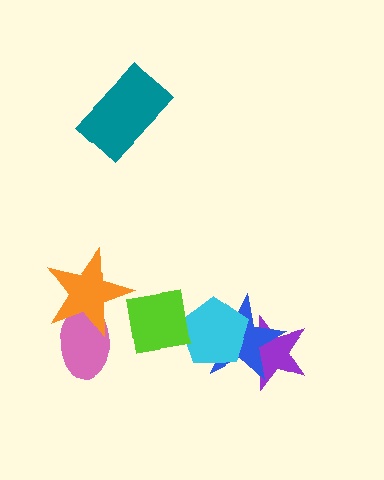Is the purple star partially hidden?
Yes, it is partially covered by another shape.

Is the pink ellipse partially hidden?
Yes, it is partially covered by another shape.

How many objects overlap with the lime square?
2 objects overlap with the lime square.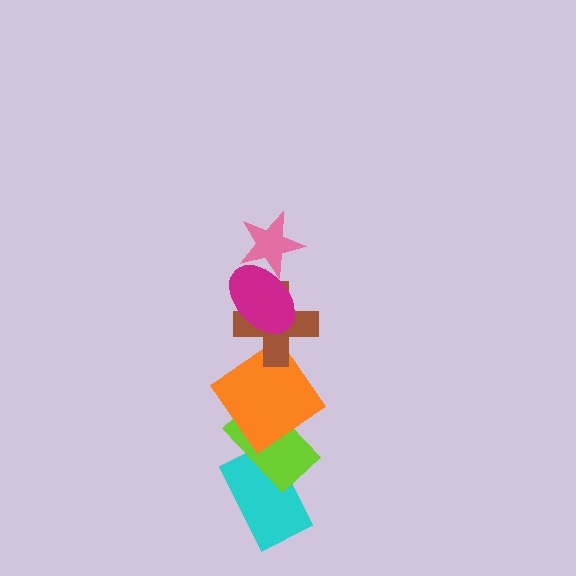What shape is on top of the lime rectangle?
The orange diamond is on top of the lime rectangle.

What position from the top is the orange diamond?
The orange diamond is 4th from the top.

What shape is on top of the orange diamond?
The brown cross is on top of the orange diamond.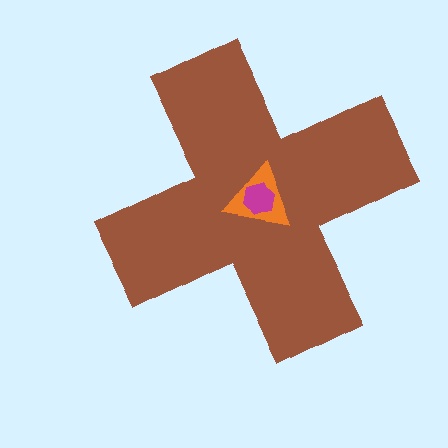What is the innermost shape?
The magenta hexagon.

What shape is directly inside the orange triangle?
The magenta hexagon.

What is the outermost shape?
The brown cross.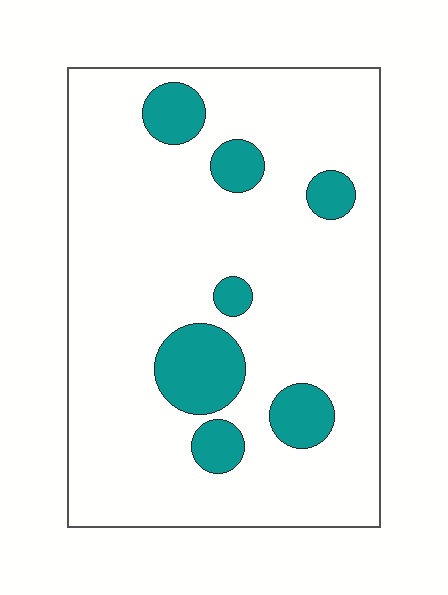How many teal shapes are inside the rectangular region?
7.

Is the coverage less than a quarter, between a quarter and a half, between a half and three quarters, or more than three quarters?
Less than a quarter.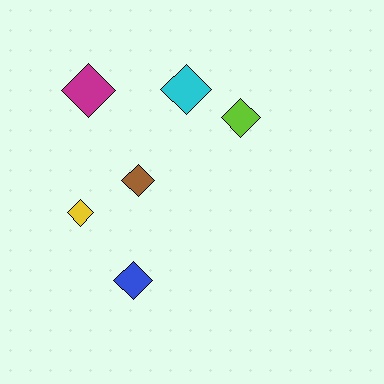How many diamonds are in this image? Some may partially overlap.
There are 6 diamonds.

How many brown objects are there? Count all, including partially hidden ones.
There is 1 brown object.